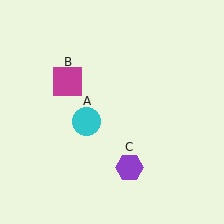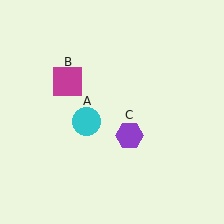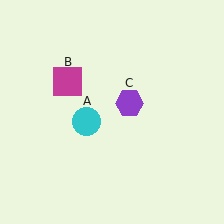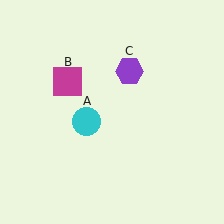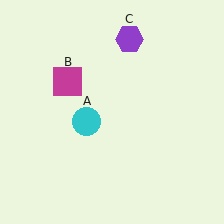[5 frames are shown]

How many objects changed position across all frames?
1 object changed position: purple hexagon (object C).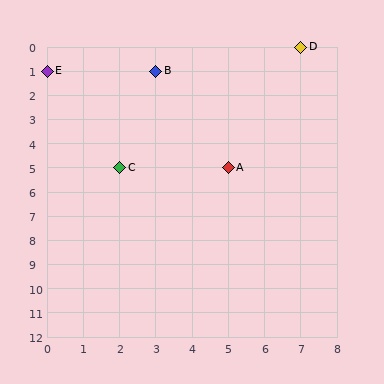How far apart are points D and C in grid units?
Points D and C are 5 columns and 5 rows apart (about 7.1 grid units diagonally).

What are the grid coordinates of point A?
Point A is at grid coordinates (5, 5).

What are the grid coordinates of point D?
Point D is at grid coordinates (7, 0).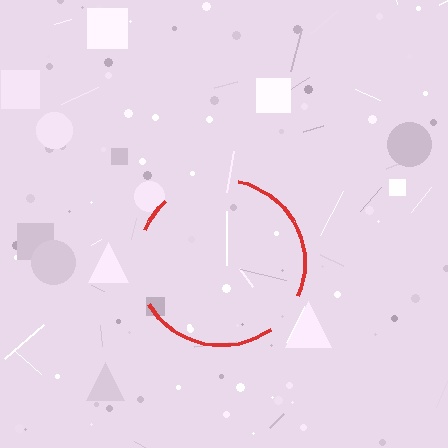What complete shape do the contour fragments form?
The contour fragments form a circle.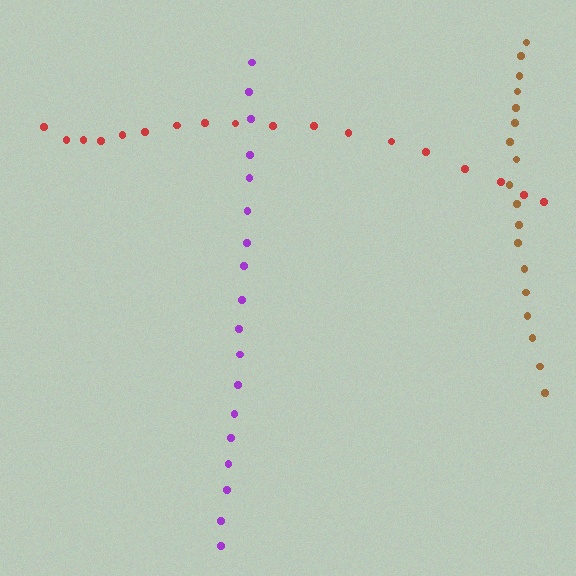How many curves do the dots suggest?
There are 3 distinct paths.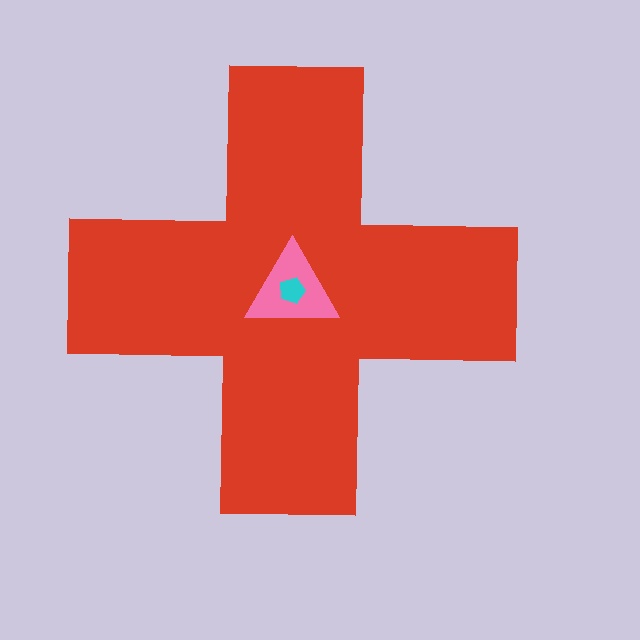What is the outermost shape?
The red cross.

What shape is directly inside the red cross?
The pink triangle.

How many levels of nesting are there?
3.